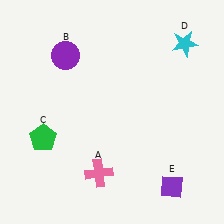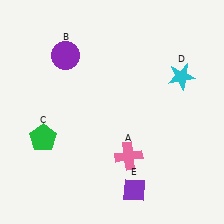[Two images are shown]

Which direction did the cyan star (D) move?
The cyan star (D) moved down.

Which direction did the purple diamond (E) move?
The purple diamond (E) moved left.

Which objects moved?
The objects that moved are: the pink cross (A), the cyan star (D), the purple diamond (E).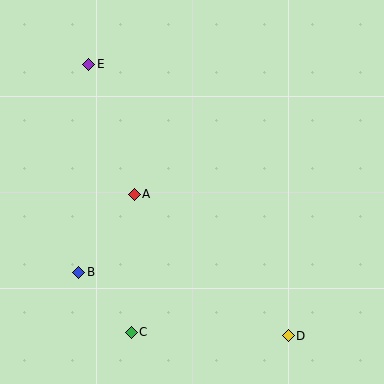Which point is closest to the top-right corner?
Point E is closest to the top-right corner.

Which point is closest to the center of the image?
Point A at (134, 194) is closest to the center.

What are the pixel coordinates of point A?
Point A is at (134, 194).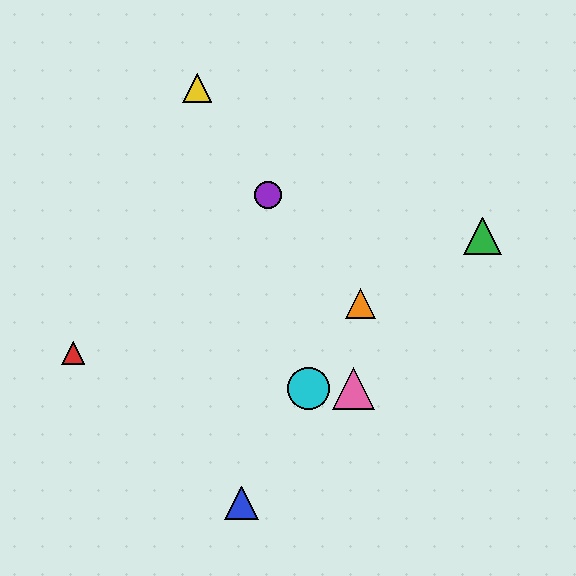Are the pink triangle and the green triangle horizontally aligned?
No, the pink triangle is at y≈389 and the green triangle is at y≈236.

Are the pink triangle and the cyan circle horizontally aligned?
Yes, both are at y≈389.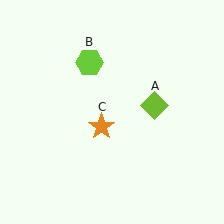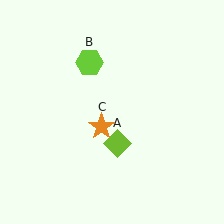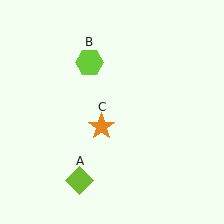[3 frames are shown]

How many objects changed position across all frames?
1 object changed position: lime diamond (object A).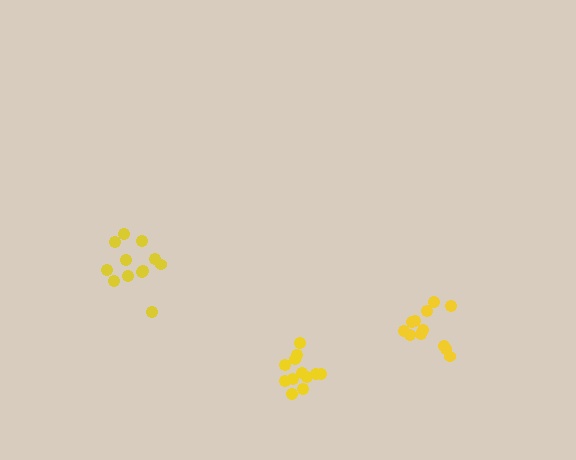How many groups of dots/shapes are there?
There are 3 groups.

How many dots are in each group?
Group 1: 12 dots, Group 2: 12 dots, Group 3: 12 dots (36 total).